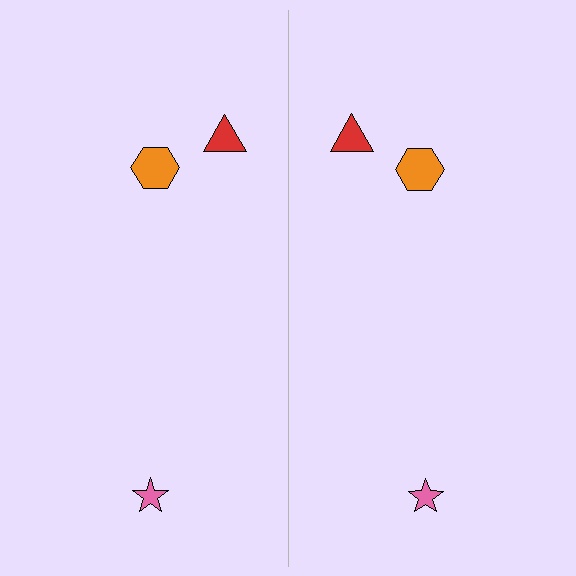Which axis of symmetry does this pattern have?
The pattern has a vertical axis of symmetry running through the center of the image.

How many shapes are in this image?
There are 6 shapes in this image.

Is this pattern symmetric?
Yes, this pattern has bilateral (reflection) symmetry.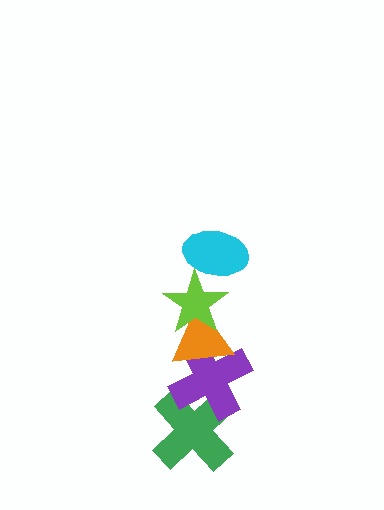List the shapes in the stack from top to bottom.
From top to bottom: the cyan ellipse, the lime star, the orange triangle, the purple cross, the green cross.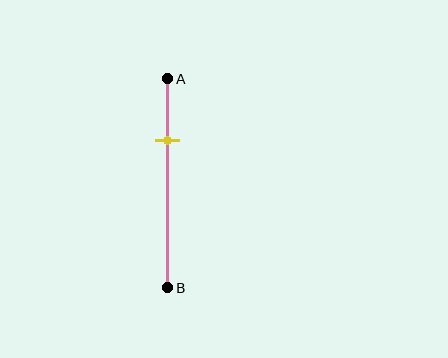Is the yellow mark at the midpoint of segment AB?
No, the mark is at about 30% from A, not at the 50% midpoint.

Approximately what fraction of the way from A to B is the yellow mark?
The yellow mark is approximately 30% of the way from A to B.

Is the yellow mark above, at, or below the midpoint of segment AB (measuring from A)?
The yellow mark is above the midpoint of segment AB.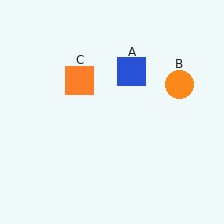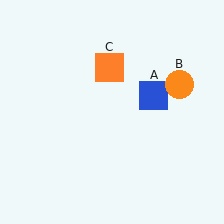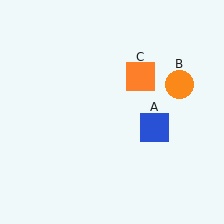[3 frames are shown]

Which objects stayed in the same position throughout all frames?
Orange circle (object B) remained stationary.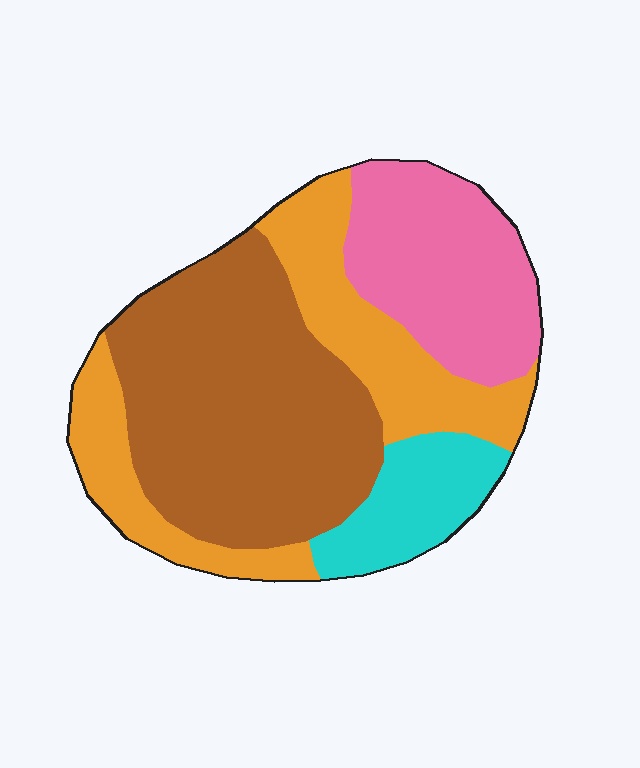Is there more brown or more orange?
Brown.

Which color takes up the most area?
Brown, at roughly 40%.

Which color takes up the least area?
Cyan, at roughly 10%.